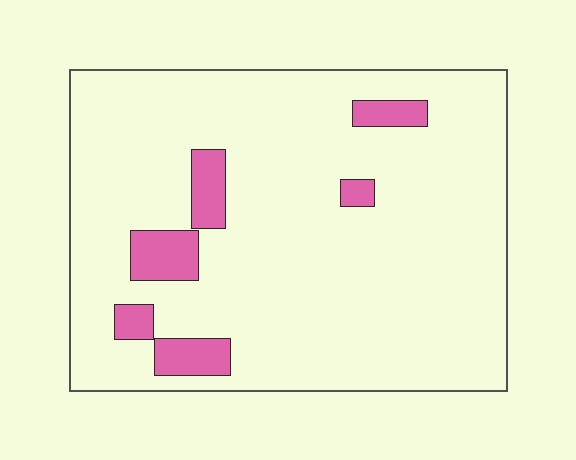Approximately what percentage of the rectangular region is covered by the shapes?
Approximately 10%.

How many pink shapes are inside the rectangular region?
6.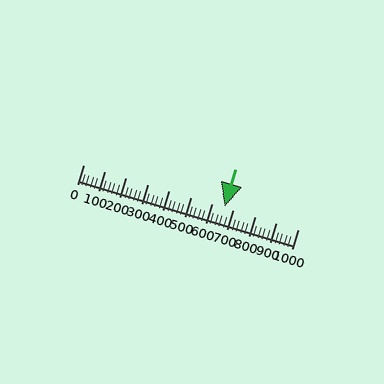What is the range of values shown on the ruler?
The ruler shows values from 0 to 1000.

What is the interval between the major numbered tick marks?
The major tick marks are spaced 100 units apart.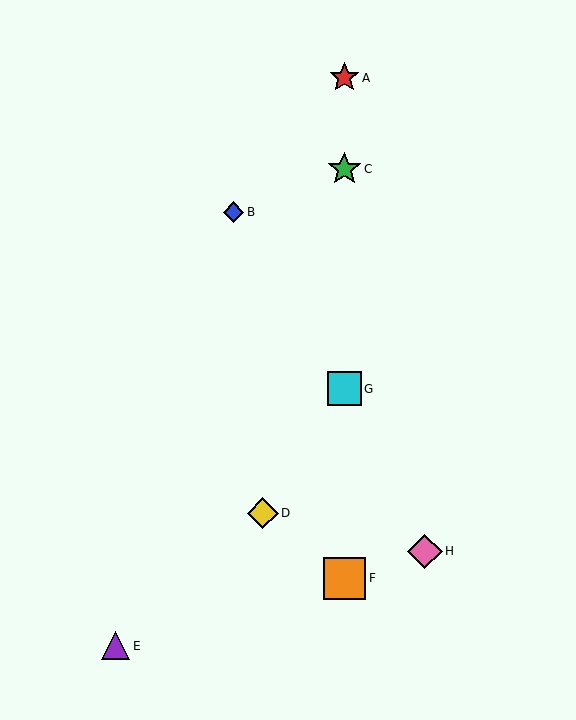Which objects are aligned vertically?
Objects A, C, F, G are aligned vertically.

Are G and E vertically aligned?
No, G is at x≈344 and E is at x≈116.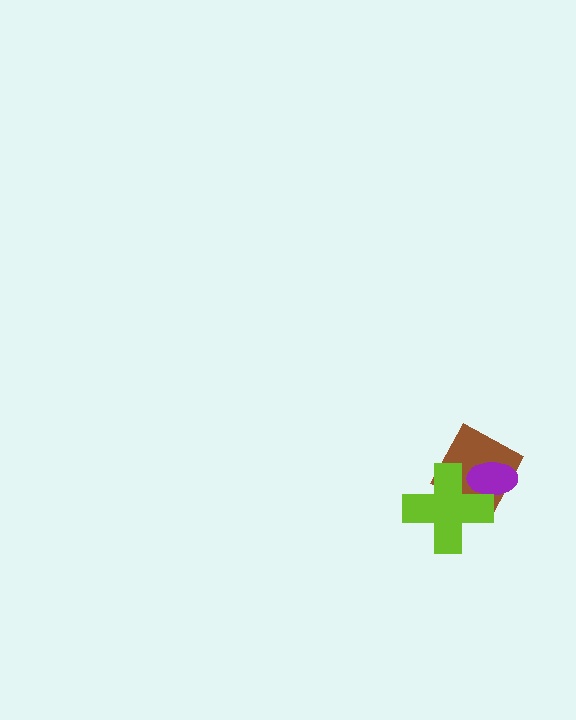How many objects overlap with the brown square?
2 objects overlap with the brown square.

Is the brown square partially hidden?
Yes, it is partially covered by another shape.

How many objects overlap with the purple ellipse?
2 objects overlap with the purple ellipse.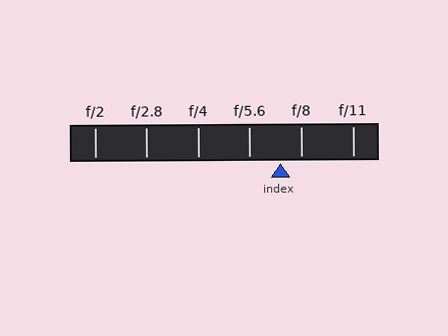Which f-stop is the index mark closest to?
The index mark is closest to f/8.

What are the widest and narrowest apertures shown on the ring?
The widest aperture shown is f/2 and the narrowest is f/11.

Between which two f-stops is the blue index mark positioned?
The index mark is between f/5.6 and f/8.